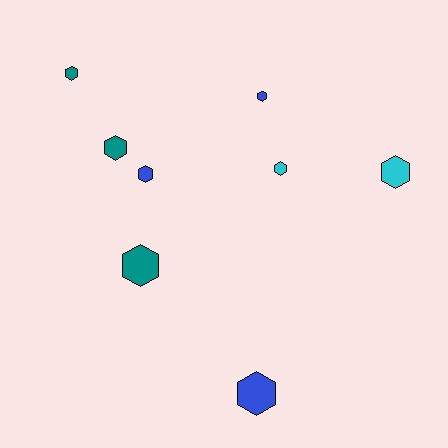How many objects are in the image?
There are 8 objects.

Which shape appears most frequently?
Hexagon, with 8 objects.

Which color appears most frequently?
Blue, with 3 objects.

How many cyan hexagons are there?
There are 2 cyan hexagons.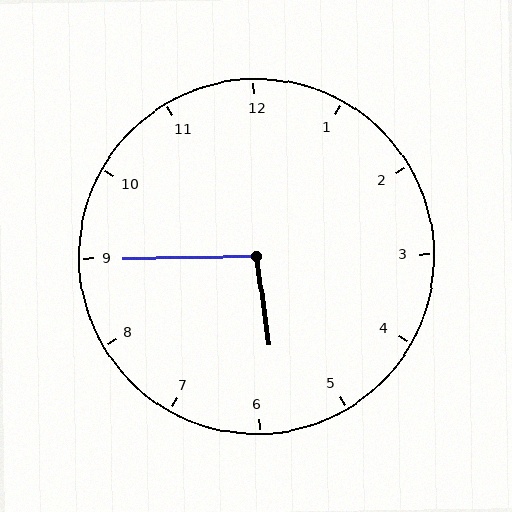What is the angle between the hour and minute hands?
Approximately 98 degrees.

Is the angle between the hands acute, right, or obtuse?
It is obtuse.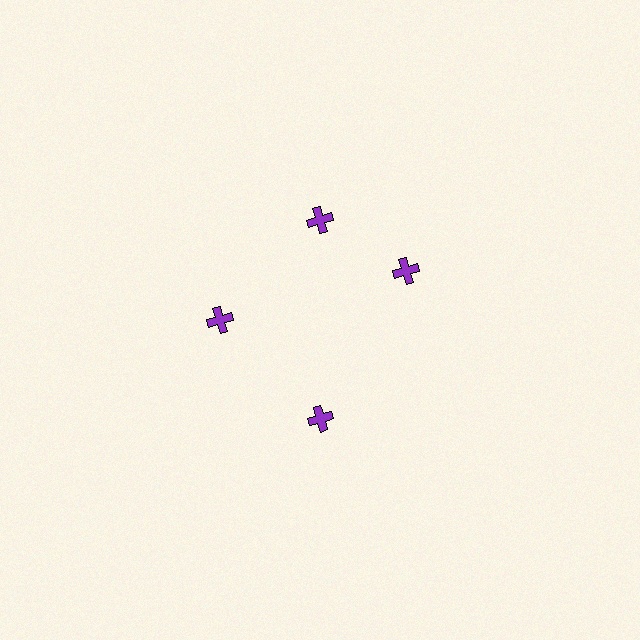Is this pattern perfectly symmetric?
No. The 4 purple crosses are arranged in a ring, but one element near the 3 o'clock position is rotated out of alignment along the ring, breaking the 4-fold rotational symmetry.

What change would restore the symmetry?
The symmetry would be restored by rotating it back into even spacing with its neighbors so that all 4 crosses sit at equal angles and equal distance from the center.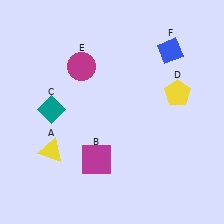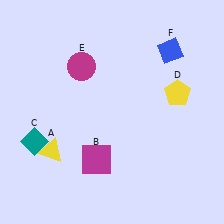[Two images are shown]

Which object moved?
The teal diamond (C) moved down.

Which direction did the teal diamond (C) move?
The teal diamond (C) moved down.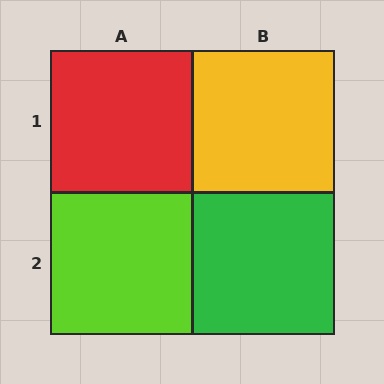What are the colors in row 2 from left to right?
Lime, green.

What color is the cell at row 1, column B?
Yellow.